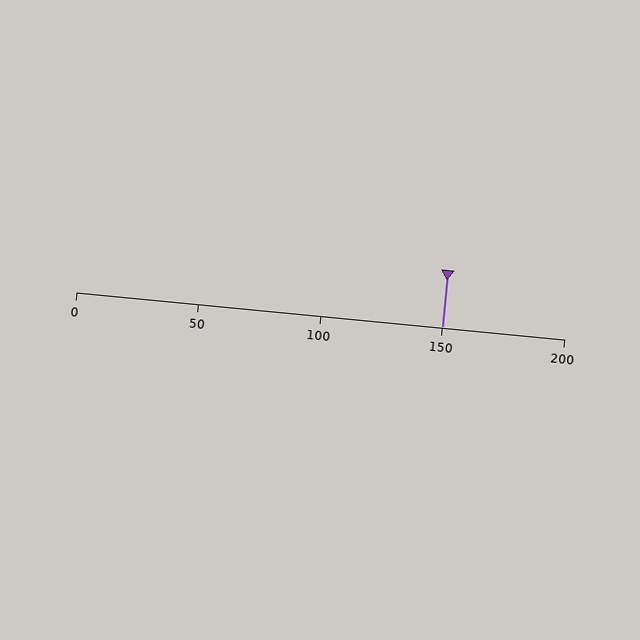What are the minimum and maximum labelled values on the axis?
The axis runs from 0 to 200.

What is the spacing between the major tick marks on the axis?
The major ticks are spaced 50 apart.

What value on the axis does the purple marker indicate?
The marker indicates approximately 150.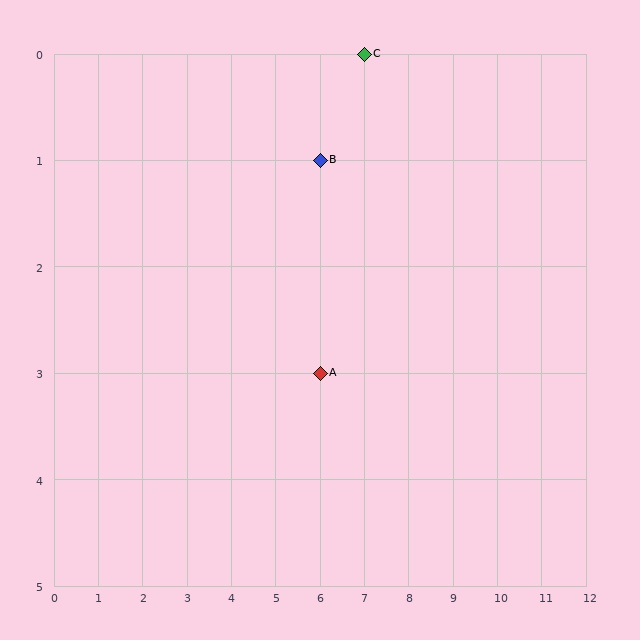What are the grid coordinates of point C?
Point C is at grid coordinates (7, 0).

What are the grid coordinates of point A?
Point A is at grid coordinates (6, 3).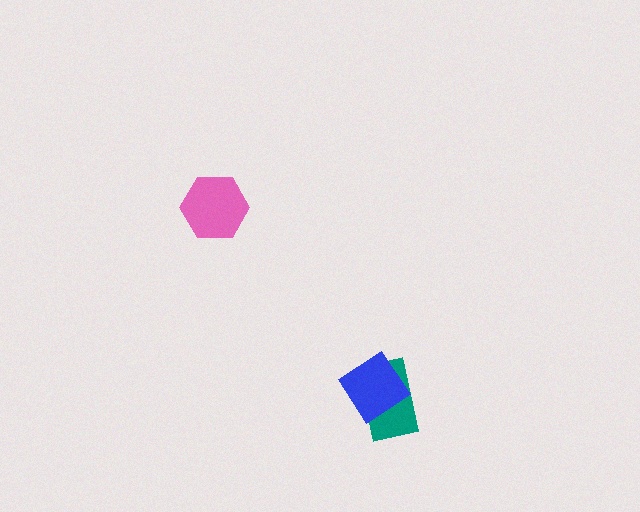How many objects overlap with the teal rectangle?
1 object overlaps with the teal rectangle.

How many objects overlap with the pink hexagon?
0 objects overlap with the pink hexagon.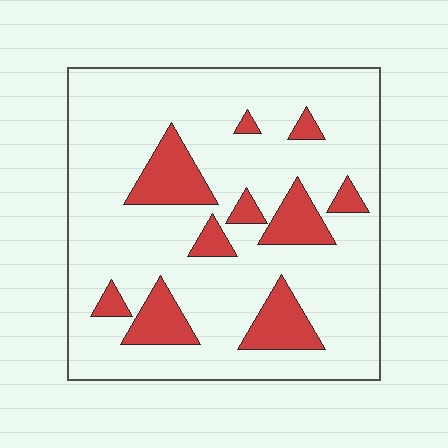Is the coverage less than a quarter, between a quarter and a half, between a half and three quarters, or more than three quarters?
Less than a quarter.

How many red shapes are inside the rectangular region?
10.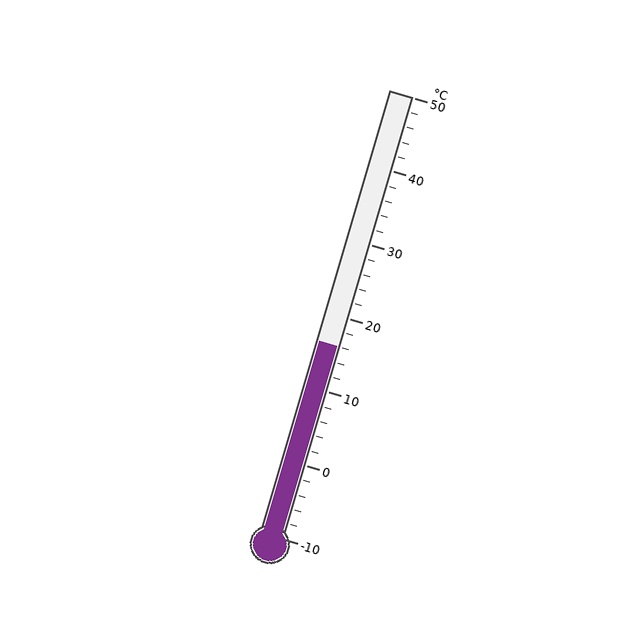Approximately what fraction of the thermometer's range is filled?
The thermometer is filled to approximately 45% of its range.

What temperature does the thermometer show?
The thermometer shows approximately 16°C.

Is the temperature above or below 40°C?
The temperature is below 40°C.